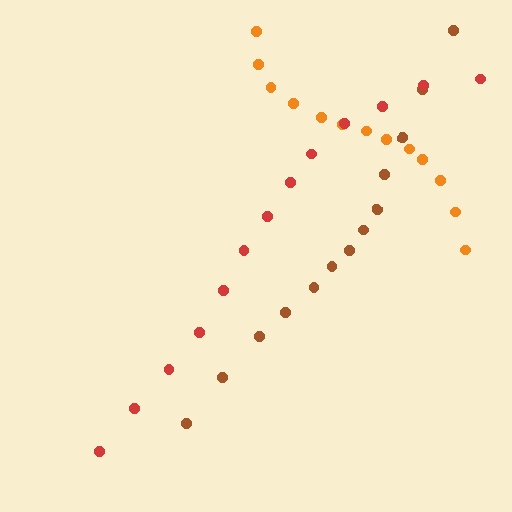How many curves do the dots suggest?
There are 3 distinct paths.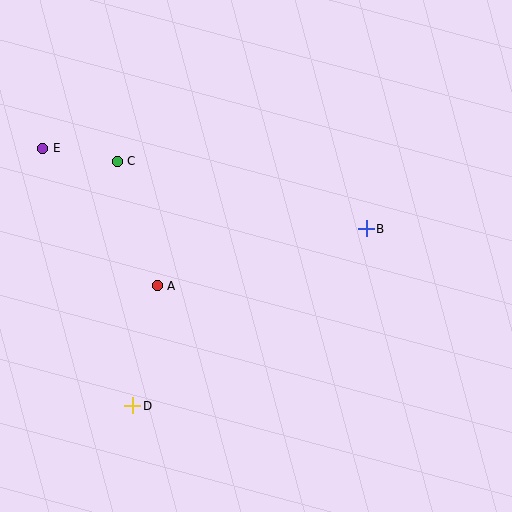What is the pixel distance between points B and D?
The distance between B and D is 293 pixels.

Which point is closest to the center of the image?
Point A at (157, 286) is closest to the center.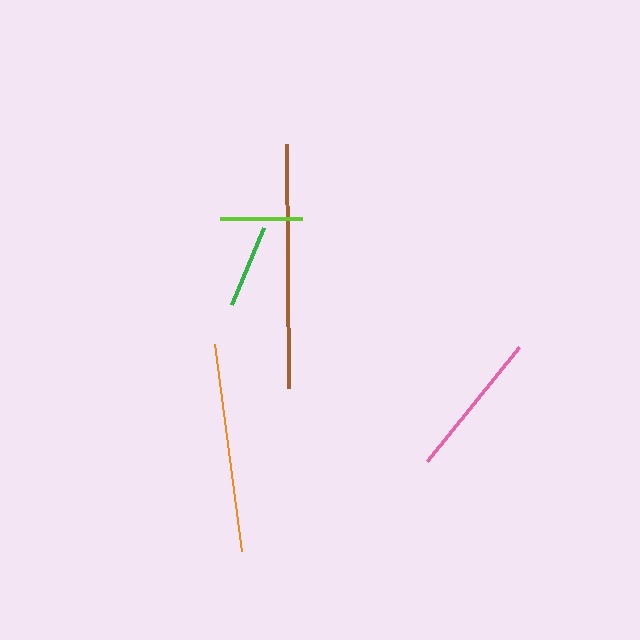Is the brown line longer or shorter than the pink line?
The brown line is longer than the pink line.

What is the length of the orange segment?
The orange segment is approximately 209 pixels long.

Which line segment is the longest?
The brown line is the longest at approximately 244 pixels.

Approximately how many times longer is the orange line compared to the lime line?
The orange line is approximately 2.6 times the length of the lime line.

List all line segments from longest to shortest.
From longest to shortest: brown, orange, pink, green, lime.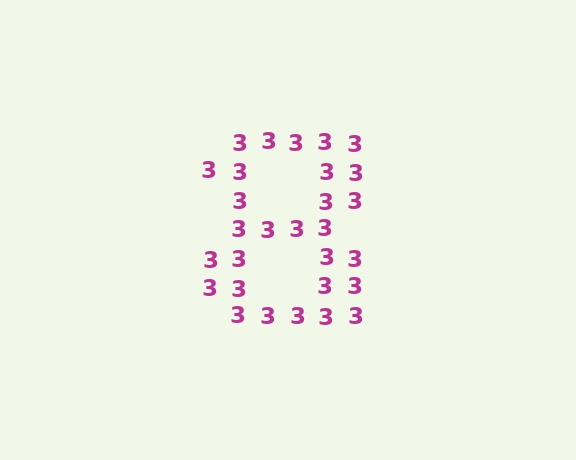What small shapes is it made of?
It is made of small digit 3's.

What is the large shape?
The large shape is the digit 8.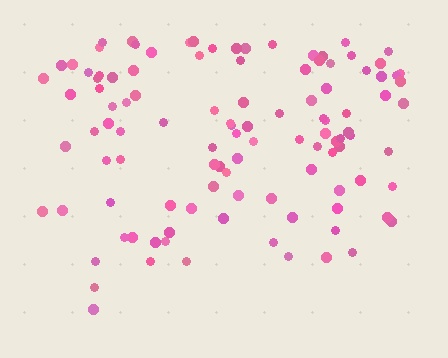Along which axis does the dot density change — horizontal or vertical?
Vertical.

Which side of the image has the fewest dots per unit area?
The bottom.